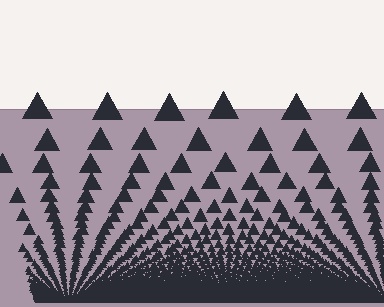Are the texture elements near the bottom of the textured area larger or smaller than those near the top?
Smaller. The gradient is inverted — elements near the bottom are smaller and denser.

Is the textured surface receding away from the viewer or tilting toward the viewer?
The surface appears to tilt toward the viewer. Texture elements get larger and sparser toward the top.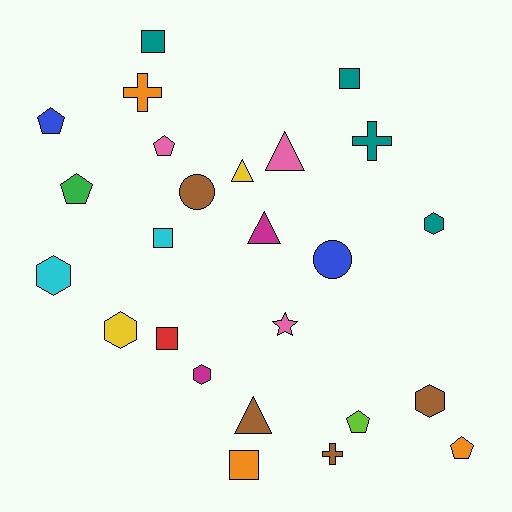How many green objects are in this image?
There is 1 green object.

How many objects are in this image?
There are 25 objects.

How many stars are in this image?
There is 1 star.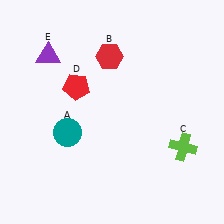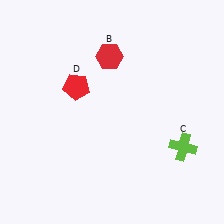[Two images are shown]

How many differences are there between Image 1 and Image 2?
There are 2 differences between the two images.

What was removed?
The teal circle (A), the purple triangle (E) were removed in Image 2.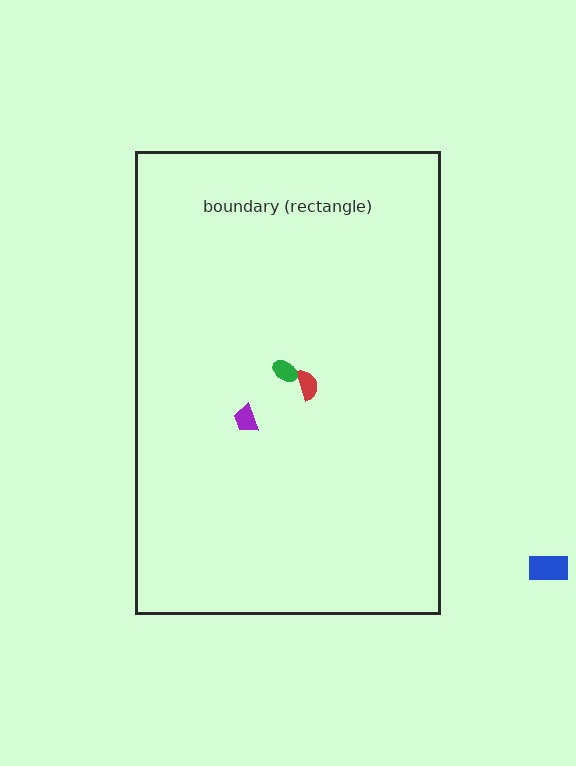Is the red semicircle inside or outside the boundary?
Inside.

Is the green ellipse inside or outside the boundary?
Inside.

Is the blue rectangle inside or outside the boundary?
Outside.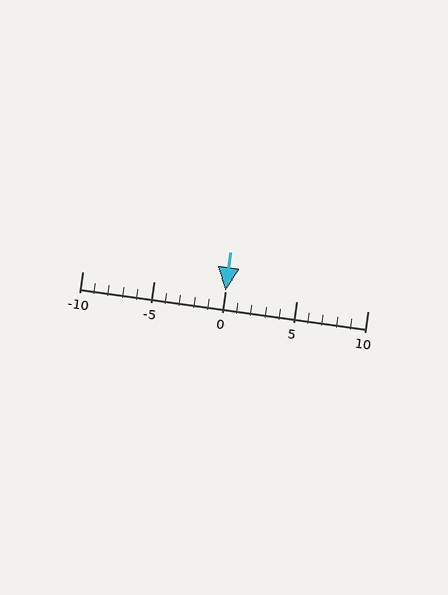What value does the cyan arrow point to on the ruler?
The cyan arrow points to approximately 0.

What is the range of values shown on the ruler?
The ruler shows values from -10 to 10.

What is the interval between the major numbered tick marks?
The major tick marks are spaced 5 units apart.